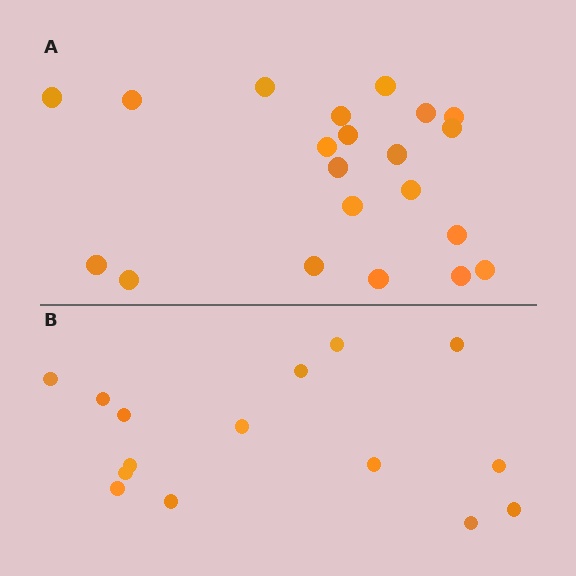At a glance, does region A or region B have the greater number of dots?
Region A (the top region) has more dots.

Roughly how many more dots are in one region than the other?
Region A has about 6 more dots than region B.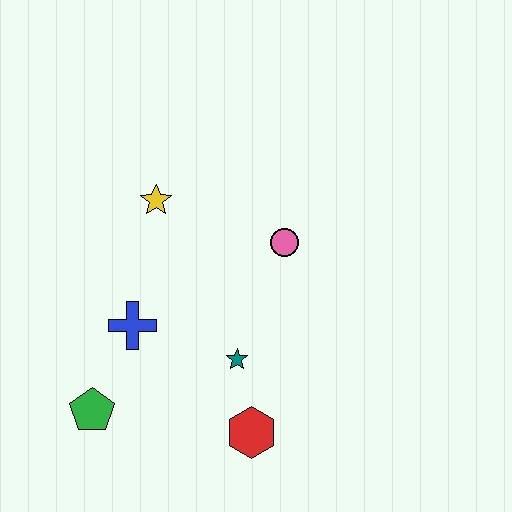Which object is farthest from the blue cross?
The pink circle is farthest from the blue cross.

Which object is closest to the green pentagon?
The blue cross is closest to the green pentagon.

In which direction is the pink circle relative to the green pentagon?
The pink circle is to the right of the green pentagon.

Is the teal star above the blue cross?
No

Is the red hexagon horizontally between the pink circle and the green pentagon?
Yes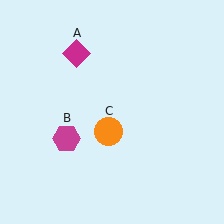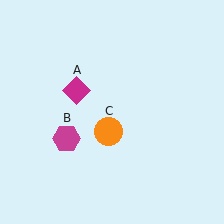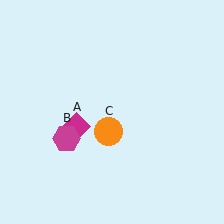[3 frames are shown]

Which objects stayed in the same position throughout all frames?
Magenta hexagon (object B) and orange circle (object C) remained stationary.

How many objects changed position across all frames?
1 object changed position: magenta diamond (object A).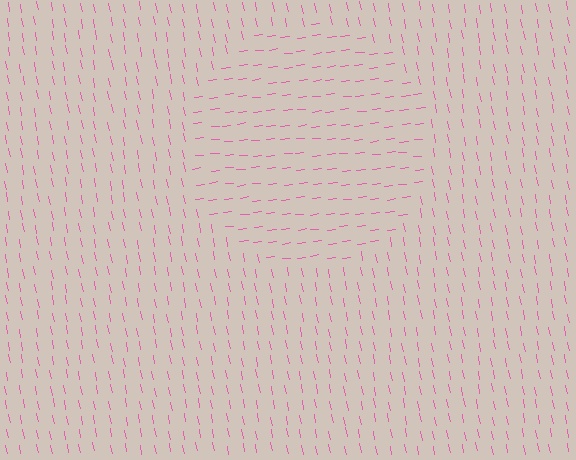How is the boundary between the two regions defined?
The boundary is defined purely by a change in line orientation (approximately 85 degrees difference). All lines are the same color and thickness.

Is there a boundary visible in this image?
Yes, there is a texture boundary formed by a change in line orientation.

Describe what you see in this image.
The image is filled with small pink line segments. A circle region in the image has lines oriented differently from the surrounding lines, creating a visible texture boundary.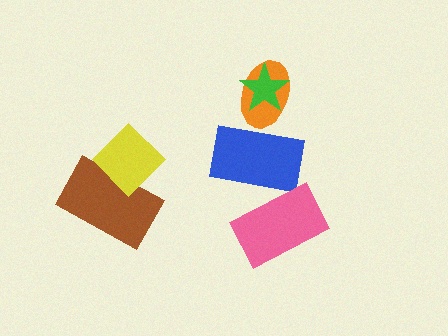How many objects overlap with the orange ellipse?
2 objects overlap with the orange ellipse.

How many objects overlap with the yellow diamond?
1 object overlaps with the yellow diamond.